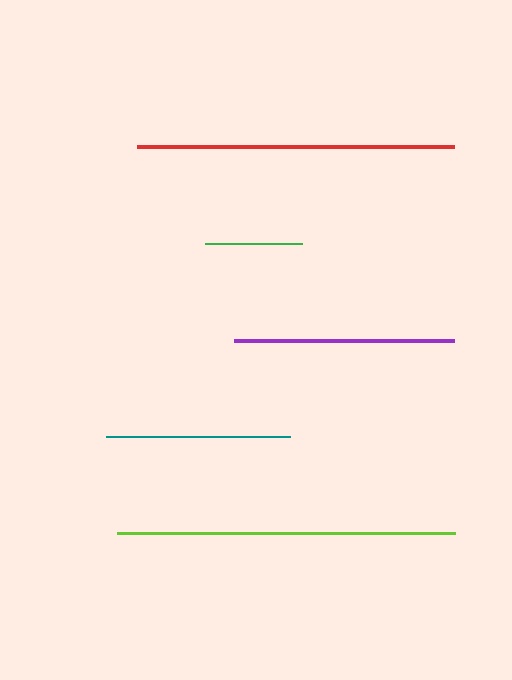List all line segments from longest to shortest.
From longest to shortest: lime, red, purple, teal, green.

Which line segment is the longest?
The lime line is the longest at approximately 338 pixels.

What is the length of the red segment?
The red segment is approximately 317 pixels long.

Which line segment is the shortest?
The green line is the shortest at approximately 97 pixels.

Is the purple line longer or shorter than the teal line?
The purple line is longer than the teal line.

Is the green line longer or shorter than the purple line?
The purple line is longer than the green line.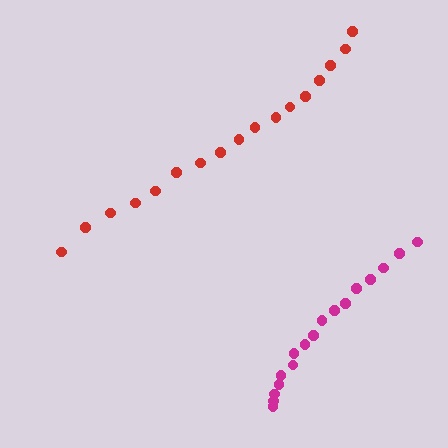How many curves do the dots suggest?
There are 2 distinct paths.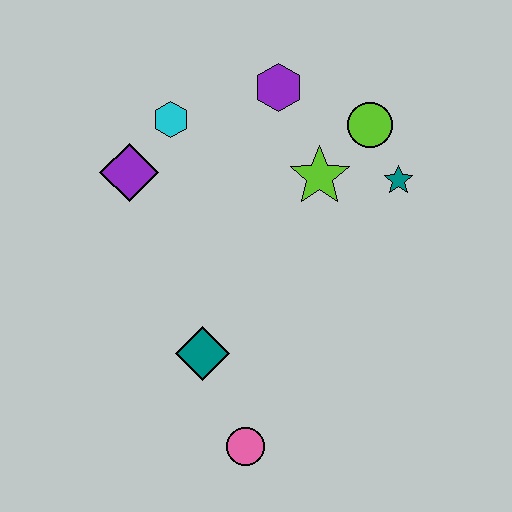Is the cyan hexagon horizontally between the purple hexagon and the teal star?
No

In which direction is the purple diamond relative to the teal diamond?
The purple diamond is above the teal diamond.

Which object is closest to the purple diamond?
The cyan hexagon is closest to the purple diamond.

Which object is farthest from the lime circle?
The pink circle is farthest from the lime circle.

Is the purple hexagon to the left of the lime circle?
Yes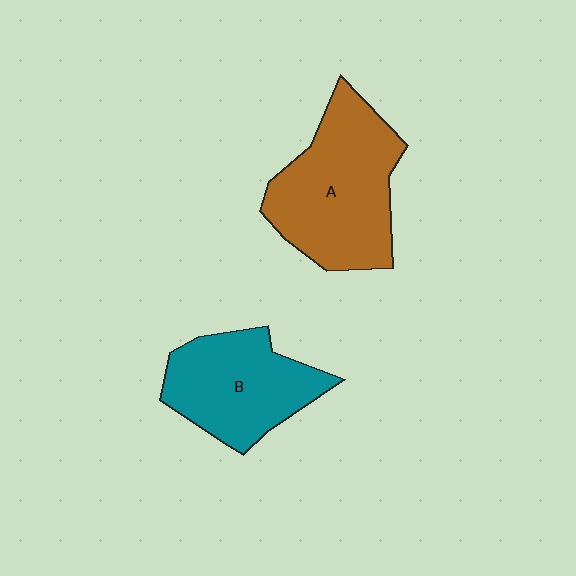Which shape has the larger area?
Shape A (brown).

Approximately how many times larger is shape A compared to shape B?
Approximately 1.3 times.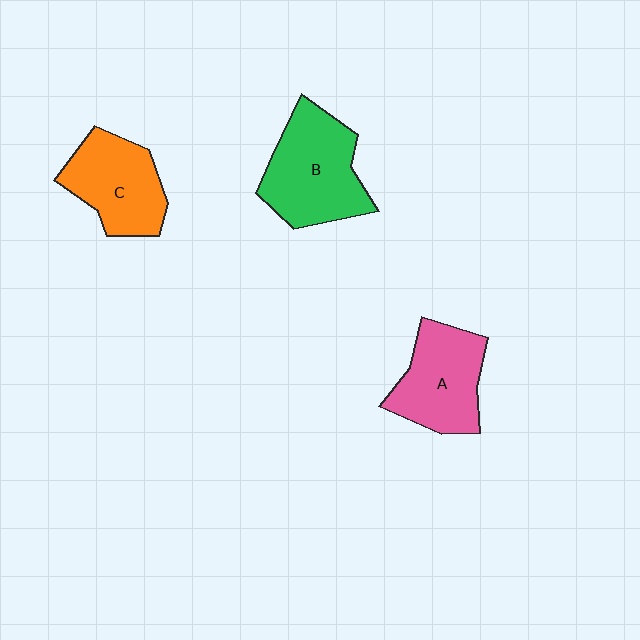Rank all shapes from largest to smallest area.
From largest to smallest: B (green), A (pink), C (orange).